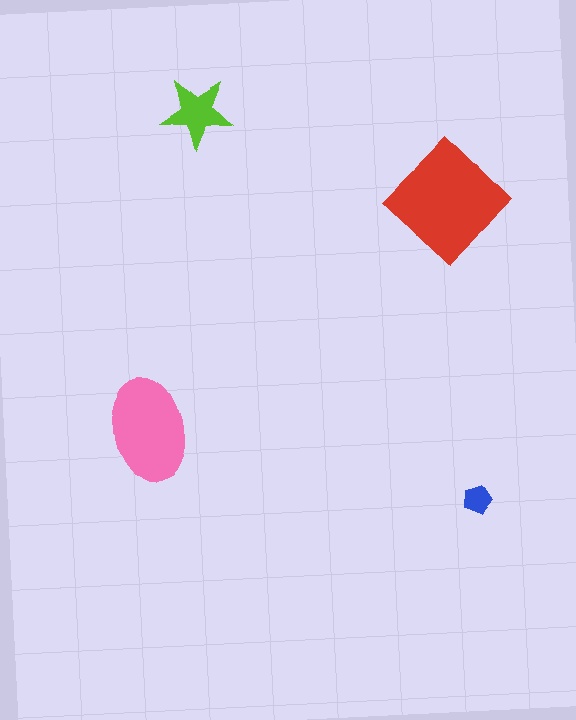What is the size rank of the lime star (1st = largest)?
3rd.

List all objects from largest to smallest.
The red diamond, the pink ellipse, the lime star, the blue pentagon.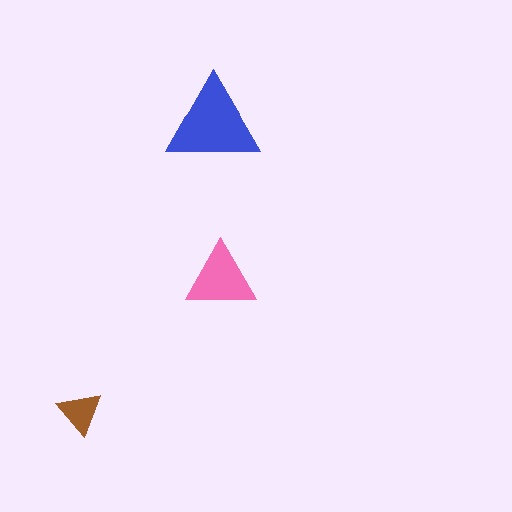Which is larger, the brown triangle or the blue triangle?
The blue one.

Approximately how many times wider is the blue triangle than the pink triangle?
About 1.5 times wider.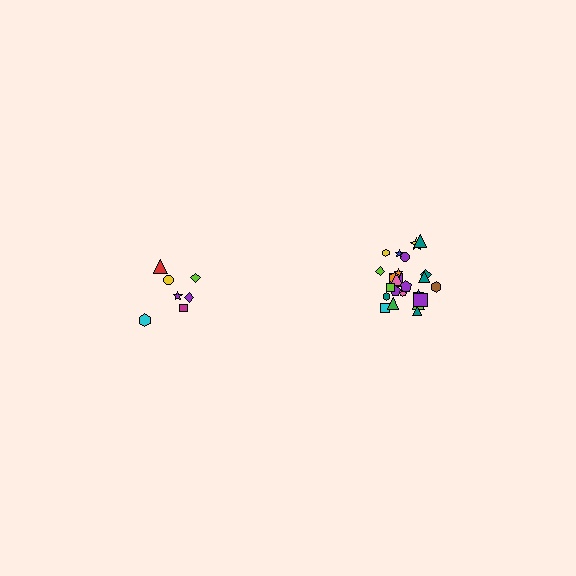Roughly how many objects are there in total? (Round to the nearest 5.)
Roughly 30 objects in total.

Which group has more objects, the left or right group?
The right group.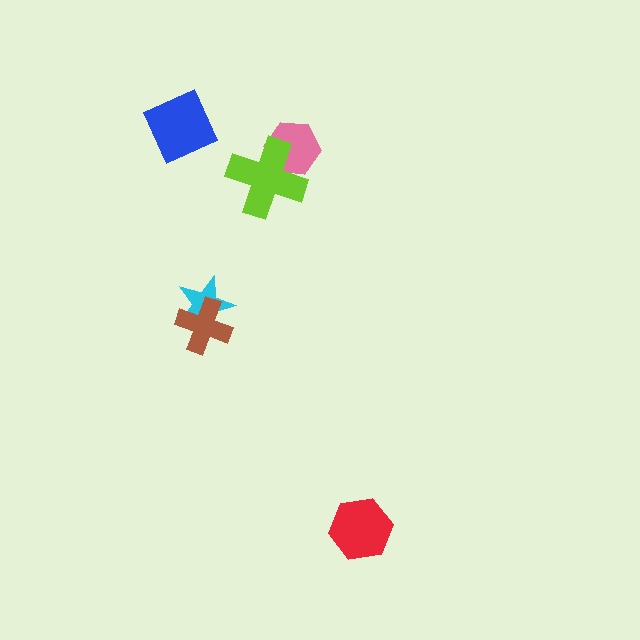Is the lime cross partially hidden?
No, no other shape covers it.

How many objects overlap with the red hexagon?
0 objects overlap with the red hexagon.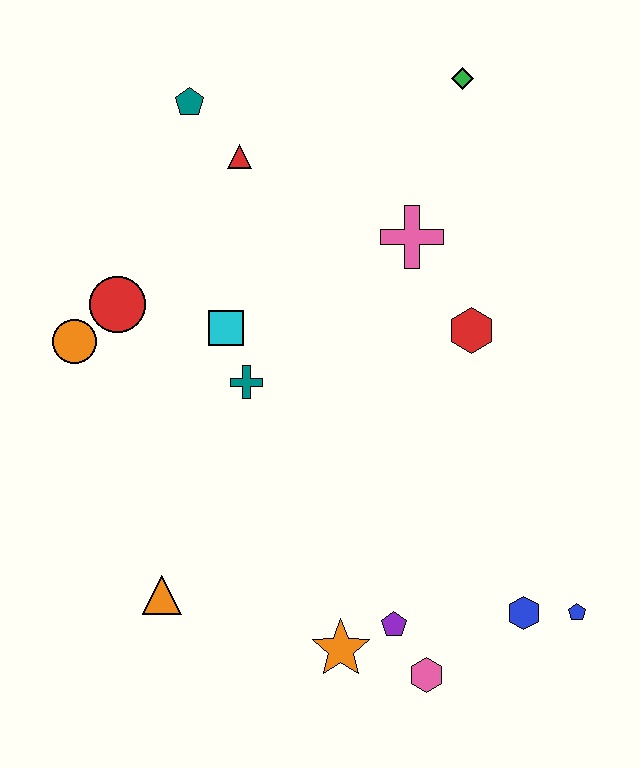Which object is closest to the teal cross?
The cyan square is closest to the teal cross.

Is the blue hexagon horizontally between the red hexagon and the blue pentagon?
Yes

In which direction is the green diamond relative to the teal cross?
The green diamond is above the teal cross.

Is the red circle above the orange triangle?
Yes